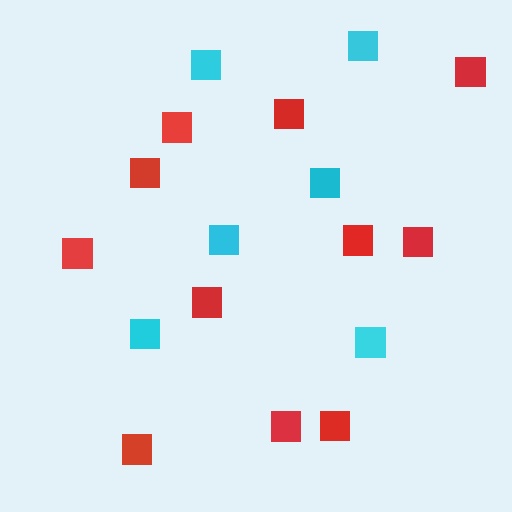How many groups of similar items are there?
There are 2 groups: one group of red squares (11) and one group of cyan squares (6).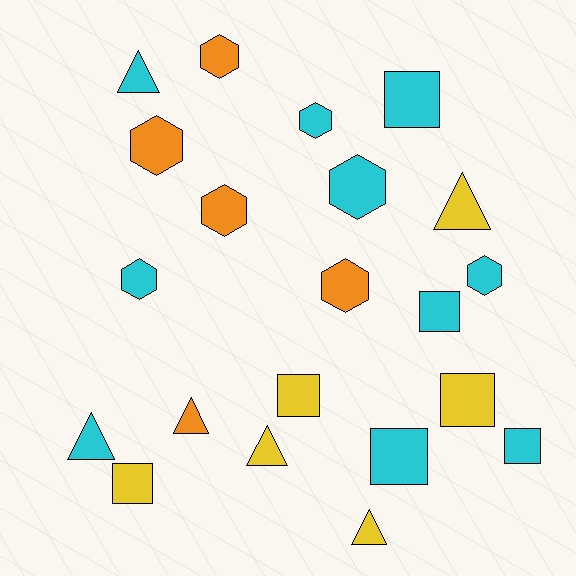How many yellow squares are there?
There are 3 yellow squares.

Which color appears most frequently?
Cyan, with 10 objects.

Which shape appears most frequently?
Hexagon, with 8 objects.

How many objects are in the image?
There are 21 objects.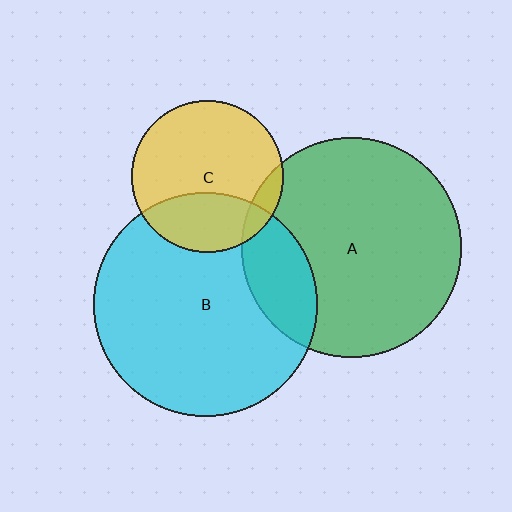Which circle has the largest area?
Circle B (cyan).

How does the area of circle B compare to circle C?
Approximately 2.2 times.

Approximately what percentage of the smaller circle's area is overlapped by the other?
Approximately 10%.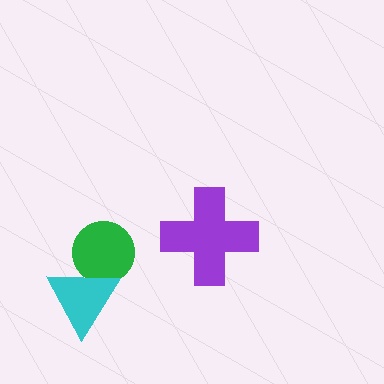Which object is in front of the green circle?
The cyan triangle is in front of the green circle.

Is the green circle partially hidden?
Yes, it is partially covered by another shape.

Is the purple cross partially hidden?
No, no other shape covers it.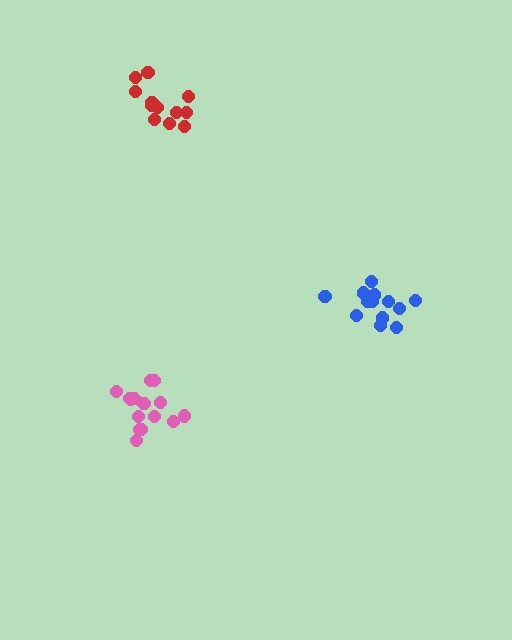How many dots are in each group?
Group 1: 15 dots, Group 2: 13 dots, Group 3: 12 dots (40 total).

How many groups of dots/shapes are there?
There are 3 groups.